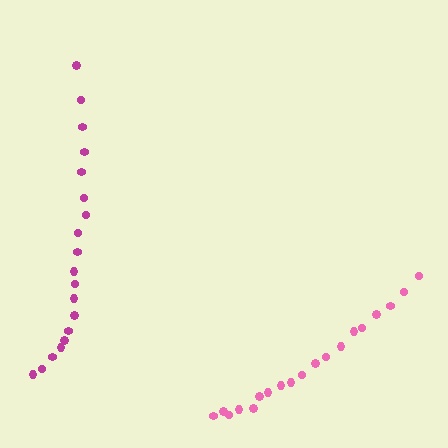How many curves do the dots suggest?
There are 2 distinct paths.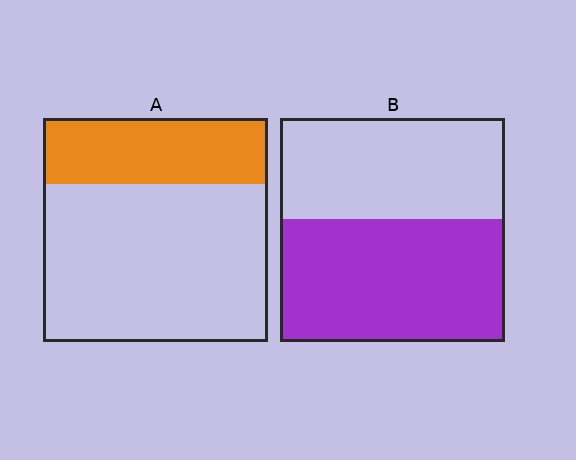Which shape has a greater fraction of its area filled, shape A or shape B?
Shape B.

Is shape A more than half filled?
No.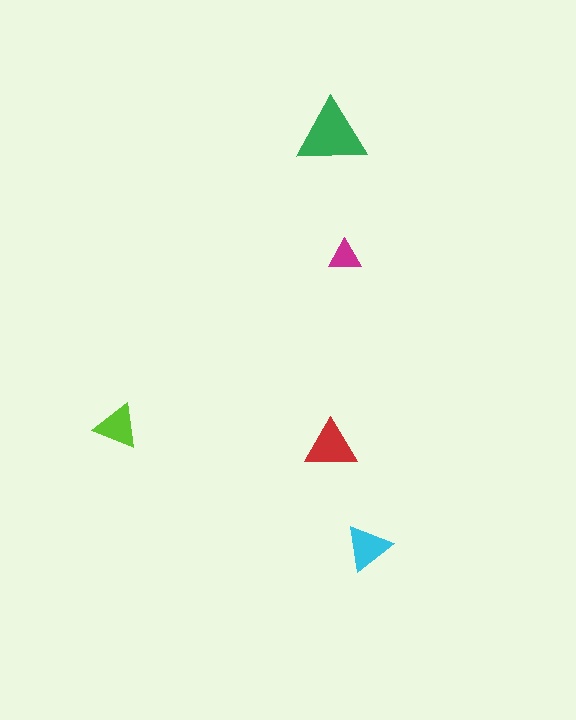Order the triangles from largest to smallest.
the green one, the red one, the cyan one, the lime one, the magenta one.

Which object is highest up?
The green triangle is topmost.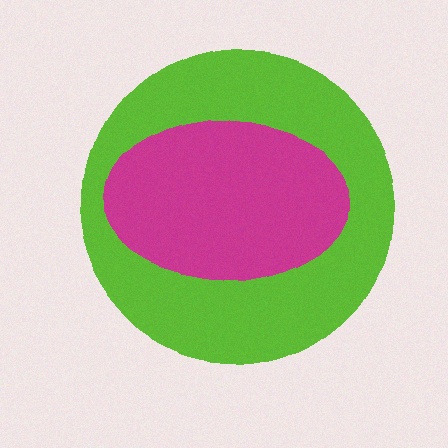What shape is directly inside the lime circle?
The magenta ellipse.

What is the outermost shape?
The lime circle.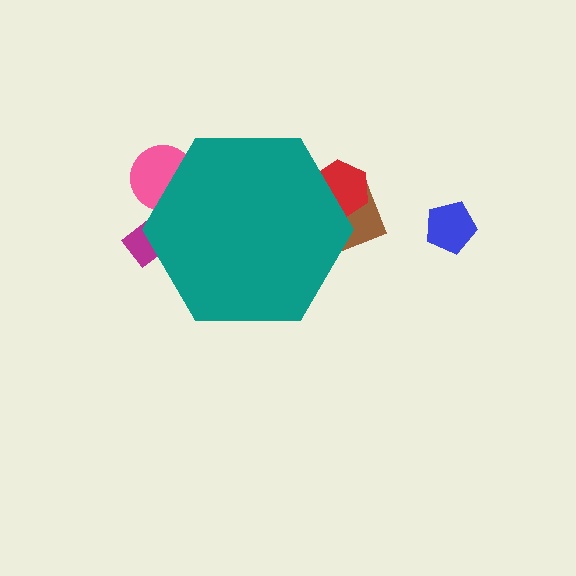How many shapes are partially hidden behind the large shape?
4 shapes are partially hidden.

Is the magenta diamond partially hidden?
Yes, the magenta diamond is partially hidden behind the teal hexagon.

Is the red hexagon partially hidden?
Yes, the red hexagon is partially hidden behind the teal hexagon.